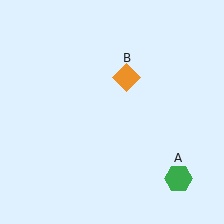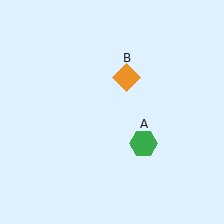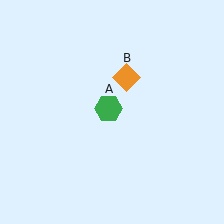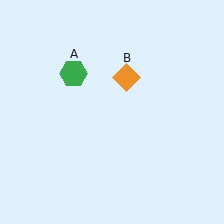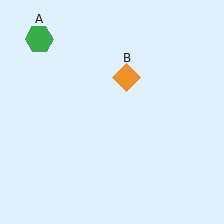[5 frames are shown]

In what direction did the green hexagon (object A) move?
The green hexagon (object A) moved up and to the left.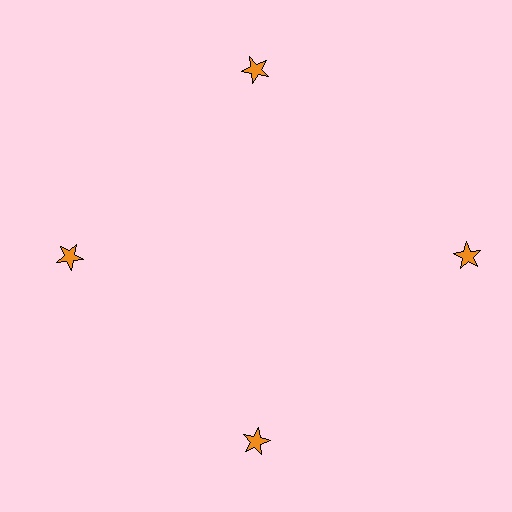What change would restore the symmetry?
The symmetry would be restored by moving it inward, back onto the ring so that all 4 stars sit at equal angles and equal distance from the center.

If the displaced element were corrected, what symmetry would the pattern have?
It would have 4-fold rotational symmetry — the pattern would map onto itself every 90 degrees.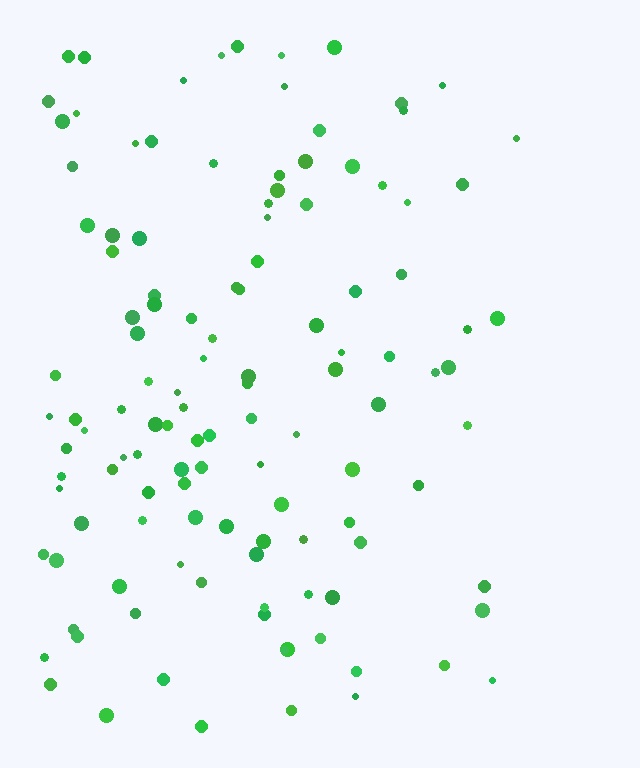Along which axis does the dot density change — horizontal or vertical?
Horizontal.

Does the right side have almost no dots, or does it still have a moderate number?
Still a moderate number, just noticeably fewer than the left.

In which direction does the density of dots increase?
From right to left, with the left side densest.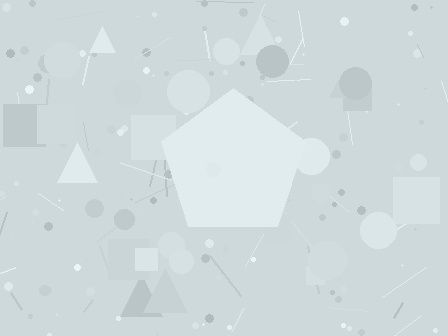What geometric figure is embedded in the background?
A pentagon is embedded in the background.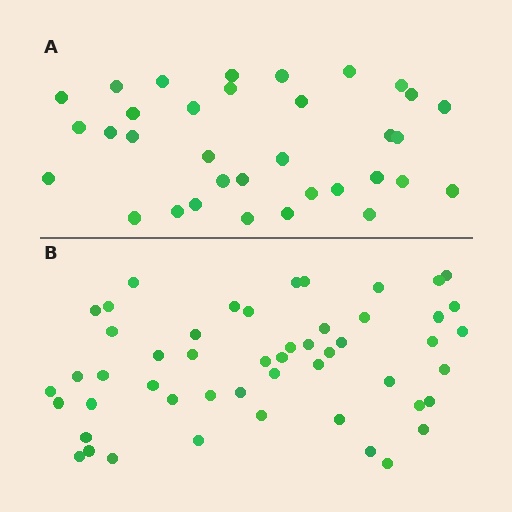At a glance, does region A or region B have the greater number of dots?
Region B (the bottom region) has more dots.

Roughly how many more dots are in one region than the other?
Region B has approximately 15 more dots than region A.